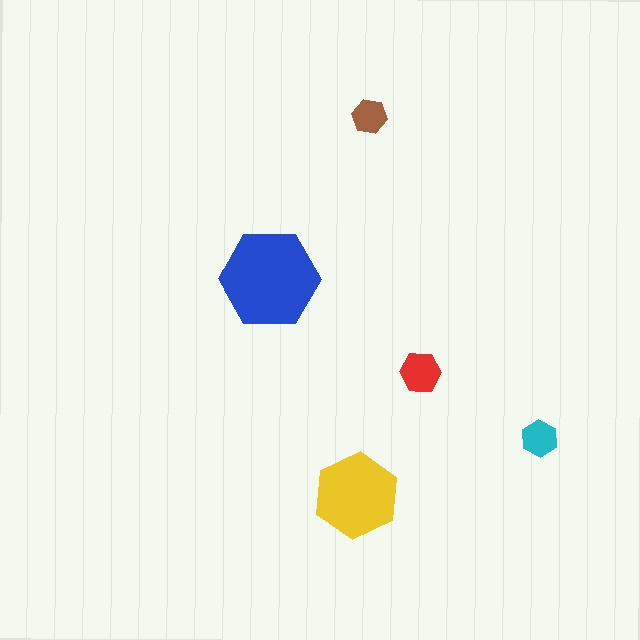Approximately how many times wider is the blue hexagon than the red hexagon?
About 2.5 times wider.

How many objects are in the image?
There are 5 objects in the image.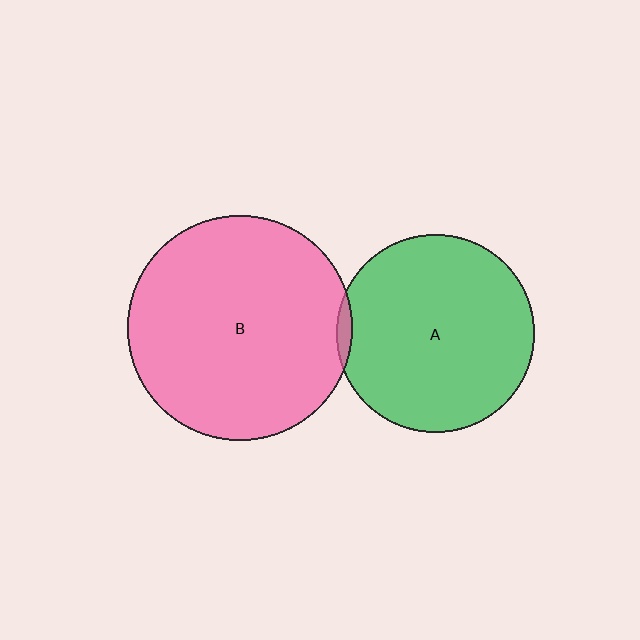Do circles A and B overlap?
Yes.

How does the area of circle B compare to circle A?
Approximately 1.3 times.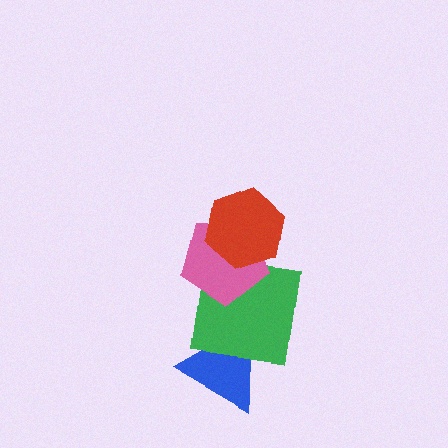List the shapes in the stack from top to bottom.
From top to bottom: the red hexagon, the pink pentagon, the green square, the blue triangle.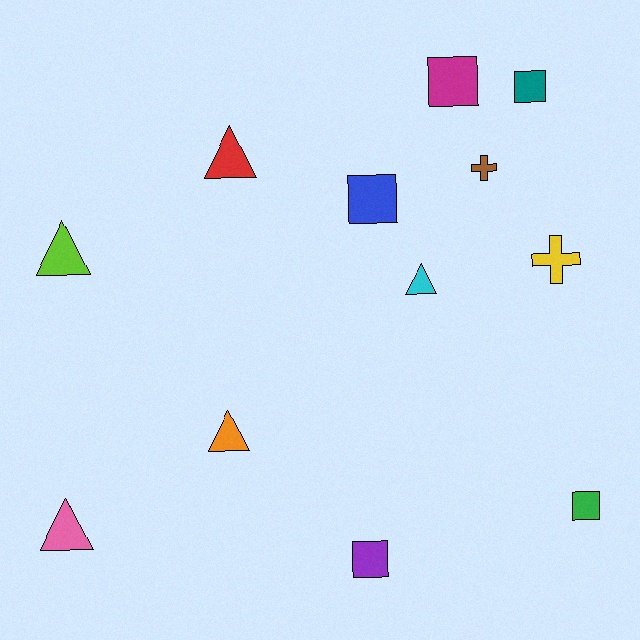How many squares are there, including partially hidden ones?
There are 5 squares.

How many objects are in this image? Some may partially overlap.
There are 12 objects.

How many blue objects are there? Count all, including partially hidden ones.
There is 1 blue object.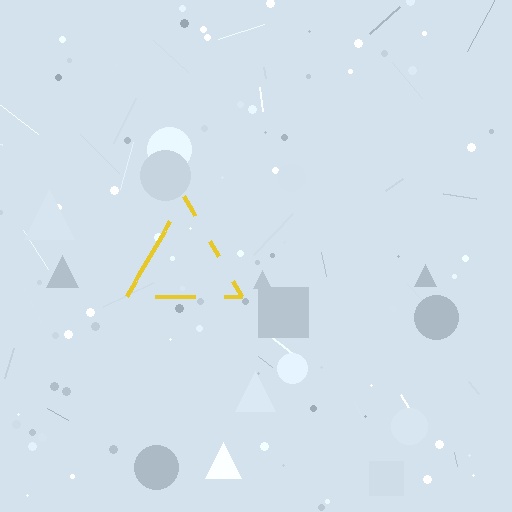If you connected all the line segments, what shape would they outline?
They would outline a triangle.